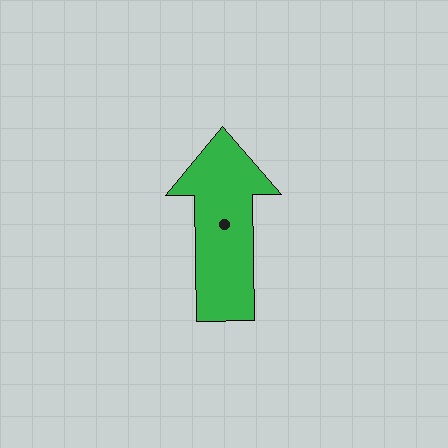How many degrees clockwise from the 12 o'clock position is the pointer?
Approximately 359 degrees.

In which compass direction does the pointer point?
North.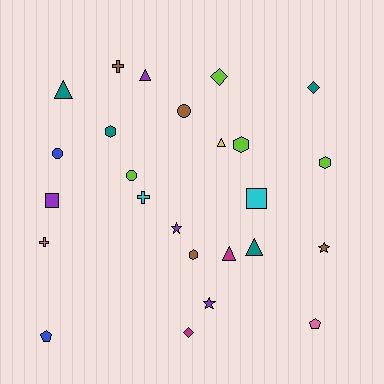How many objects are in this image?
There are 25 objects.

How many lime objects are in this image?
There are 4 lime objects.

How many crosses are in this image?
There are 3 crosses.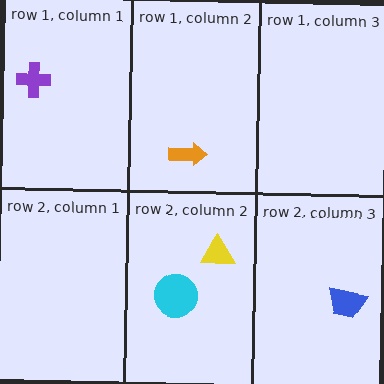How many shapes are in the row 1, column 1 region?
1.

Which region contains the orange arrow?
The row 1, column 2 region.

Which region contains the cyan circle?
The row 2, column 2 region.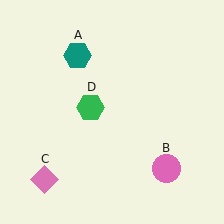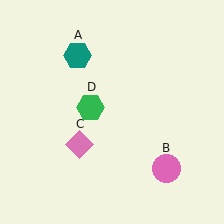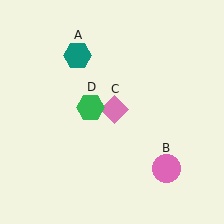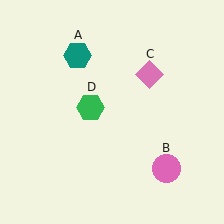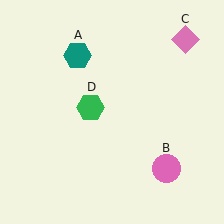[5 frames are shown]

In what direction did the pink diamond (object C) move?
The pink diamond (object C) moved up and to the right.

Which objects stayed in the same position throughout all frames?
Teal hexagon (object A) and pink circle (object B) and green hexagon (object D) remained stationary.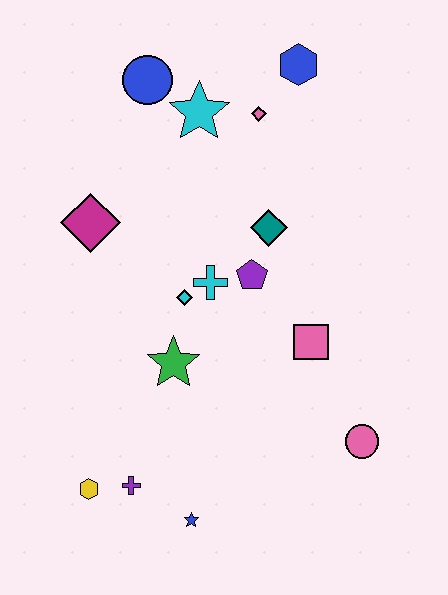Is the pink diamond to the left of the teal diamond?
Yes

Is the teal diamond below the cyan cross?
No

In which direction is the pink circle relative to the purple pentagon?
The pink circle is below the purple pentagon.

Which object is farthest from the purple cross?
The blue hexagon is farthest from the purple cross.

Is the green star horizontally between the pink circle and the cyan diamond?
No